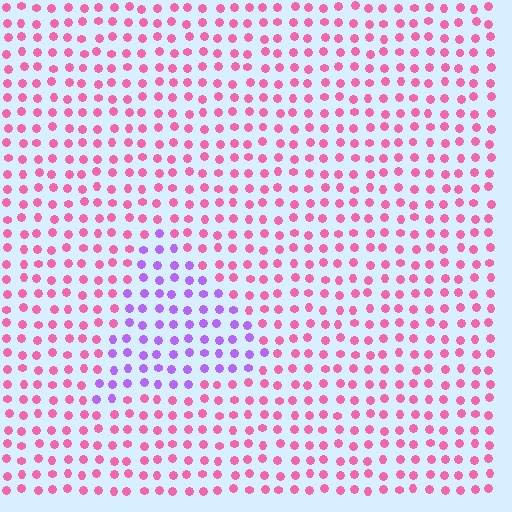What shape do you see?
I see a triangle.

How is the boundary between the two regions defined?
The boundary is defined purely by a slight shift in hue (about 56 degrees). Spacing, size, and orientation are identical on both sides.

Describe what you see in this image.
The image is filled with small pink elements in a uniform arrangement. A triangle-shaped region is visible where the elements are tinted to a slightly different hue, forming a subtle color boundary.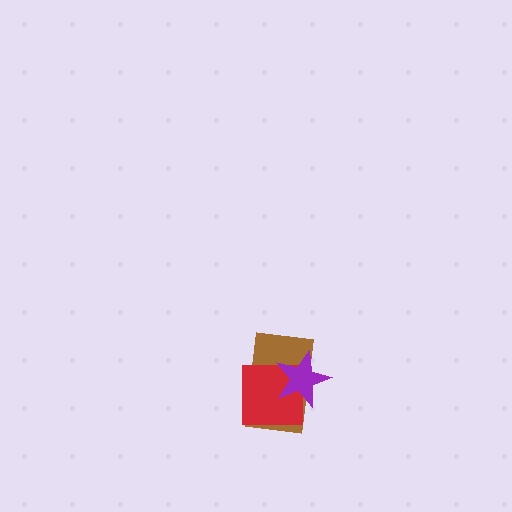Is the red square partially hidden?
Yes, it is partially covered by another shape.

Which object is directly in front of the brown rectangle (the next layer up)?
The red square is directly in front of the brown rectangle.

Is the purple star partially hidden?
No, no other shape covers it.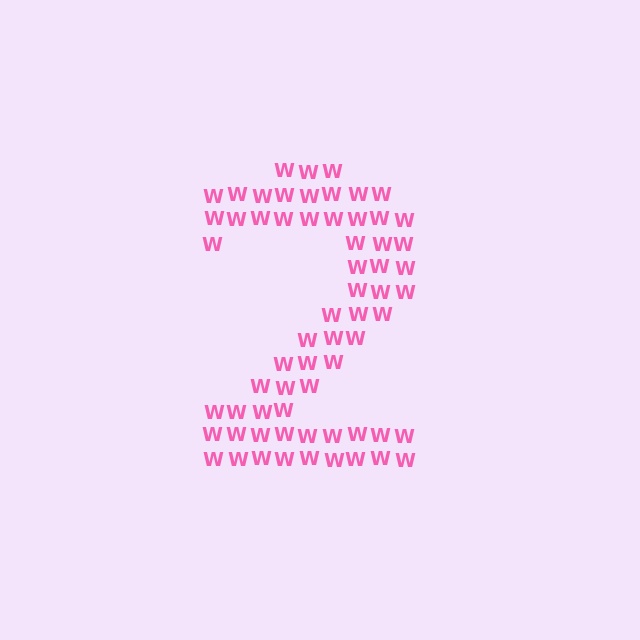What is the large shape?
The large shape is the digit 2.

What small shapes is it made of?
It is made of small letter W's.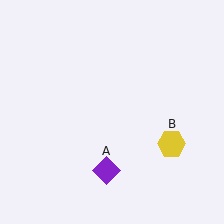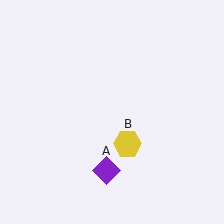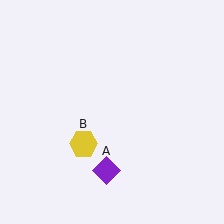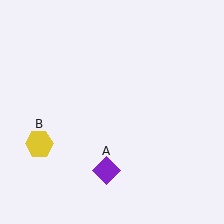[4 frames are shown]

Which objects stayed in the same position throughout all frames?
Purple diamond (object A) remained stationary.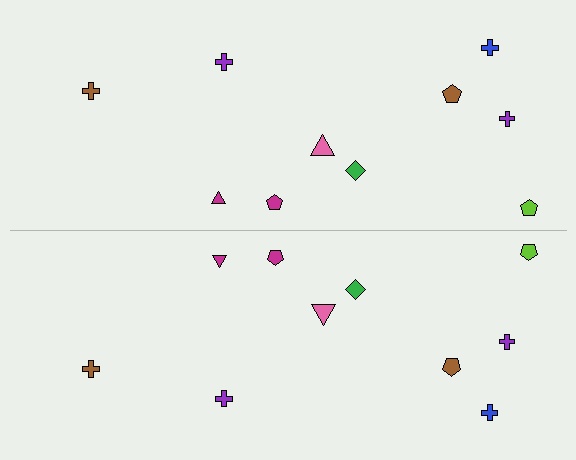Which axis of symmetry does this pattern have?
The pattern has a horizontal axis of symmetry running through the center of the image.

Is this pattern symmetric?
Yes, this pattern has bilateral (reflection) symmetry.